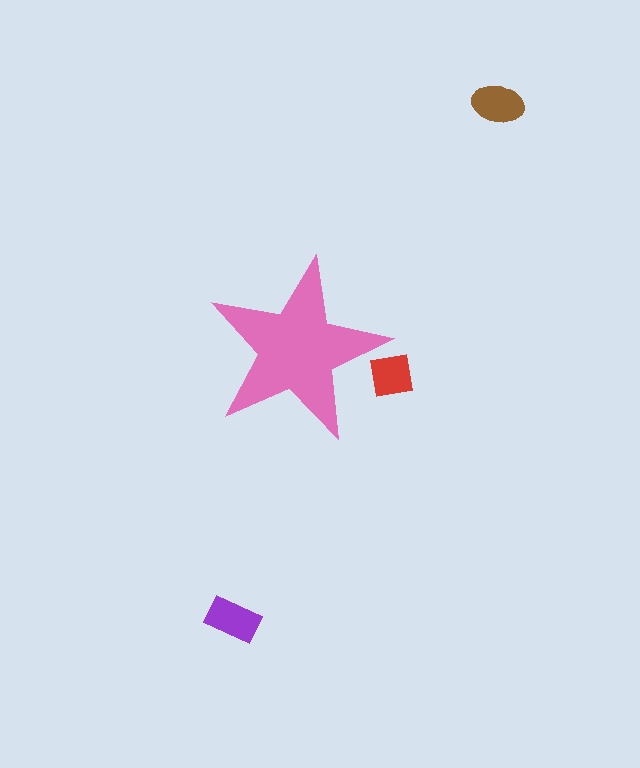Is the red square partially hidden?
Yes, the red square is partially hidden behind the pink star.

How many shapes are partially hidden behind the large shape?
1 shape is partially hidden.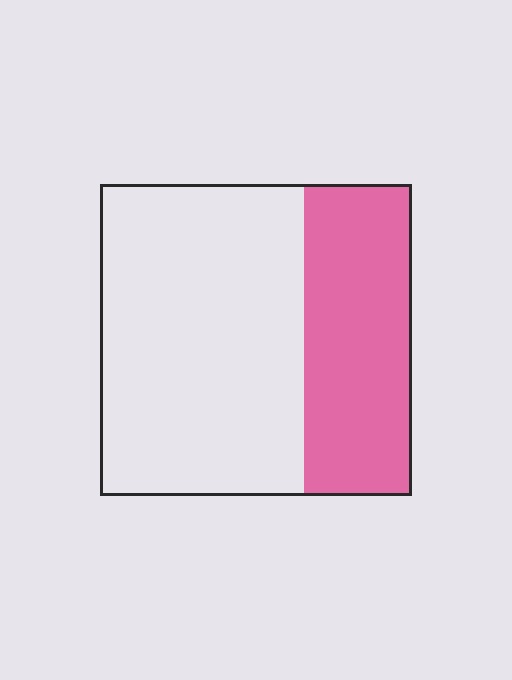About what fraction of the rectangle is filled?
About one third (1/3).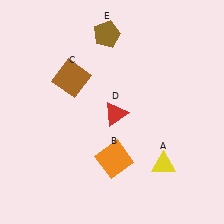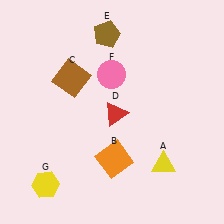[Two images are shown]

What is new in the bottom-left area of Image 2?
A yellow hexagon (G) was added in the bottom-left area of Image 2.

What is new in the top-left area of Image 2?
A pink circle (F) was added in the top-left area of Image 2.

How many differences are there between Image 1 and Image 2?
There are 2 differences between the two images.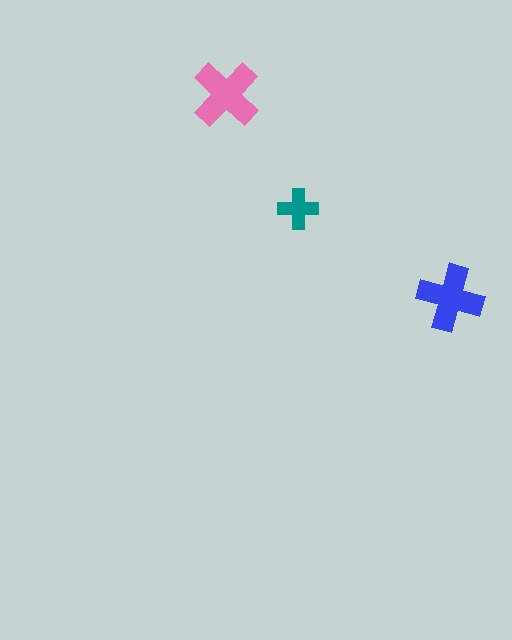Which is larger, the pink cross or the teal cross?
The pink one.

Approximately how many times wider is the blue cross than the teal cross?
About 1.5 times wider.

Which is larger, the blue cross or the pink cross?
The pink one.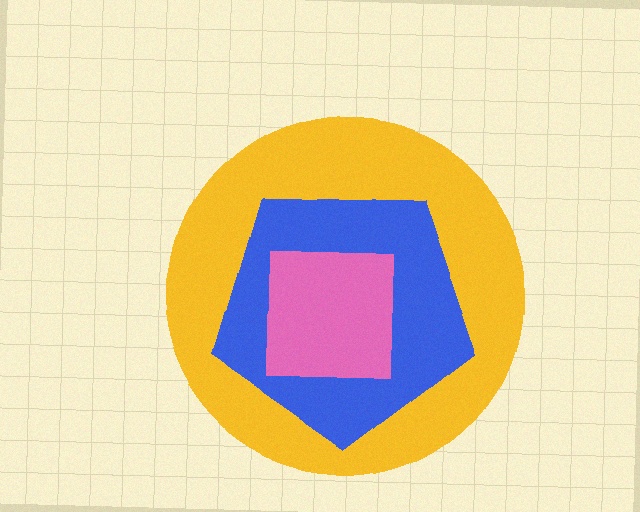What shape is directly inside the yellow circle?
The blue pentagon.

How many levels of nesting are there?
3.